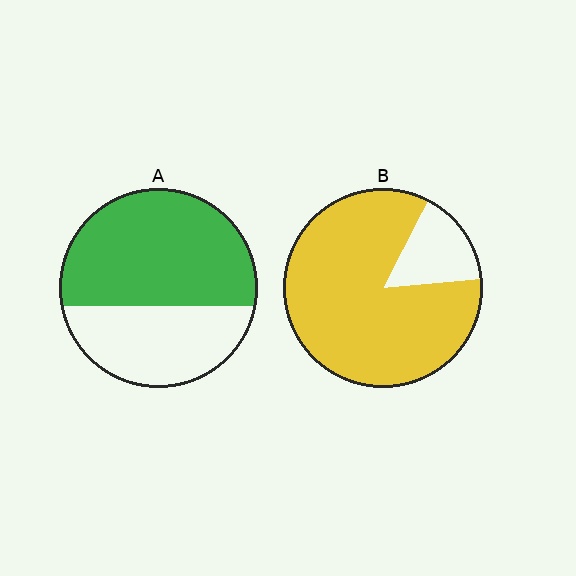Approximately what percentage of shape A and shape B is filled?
A is approximately 60% and B is approximately 85%.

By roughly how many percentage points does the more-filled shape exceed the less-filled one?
By roughly 25 percentage points (B over A).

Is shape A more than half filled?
Yes.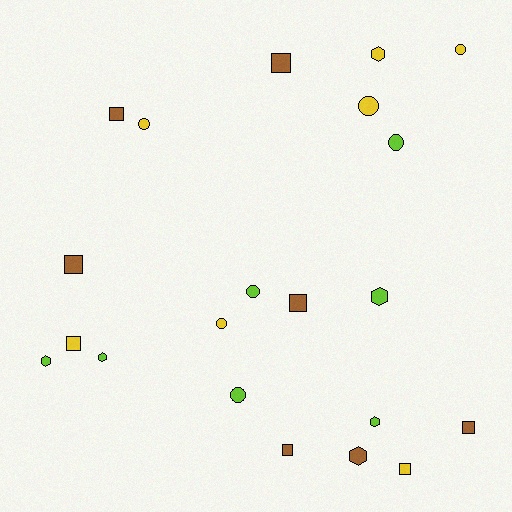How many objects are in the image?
There are 21 objects.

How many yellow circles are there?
There are 4 yellow circles.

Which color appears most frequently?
Yellow, with 7 objects.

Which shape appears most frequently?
Square, with 8 objects.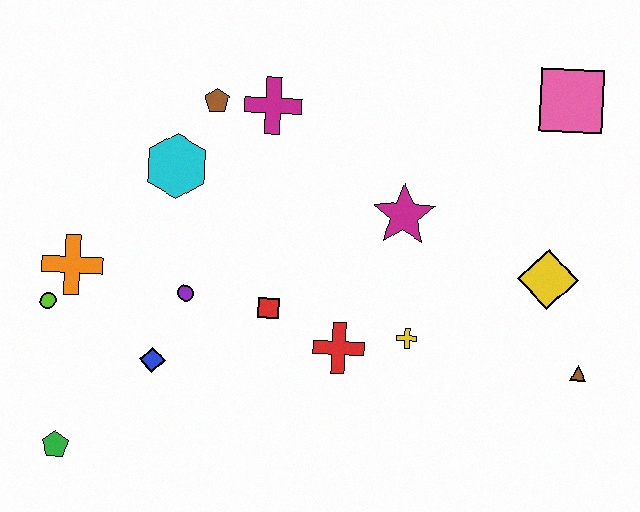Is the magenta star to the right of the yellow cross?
No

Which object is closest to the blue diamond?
The purple circle is closest to the blue diamond.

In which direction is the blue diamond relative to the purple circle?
The blue diamond is below the purple circle.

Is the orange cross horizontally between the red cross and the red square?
No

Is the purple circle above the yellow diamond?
No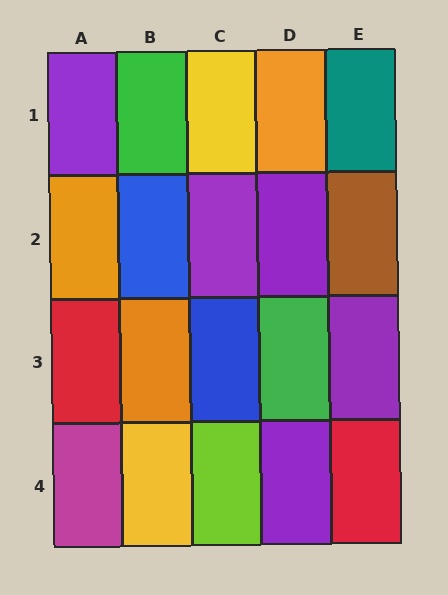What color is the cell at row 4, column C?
Lime.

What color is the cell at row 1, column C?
Yellow.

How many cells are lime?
1 cell is lime.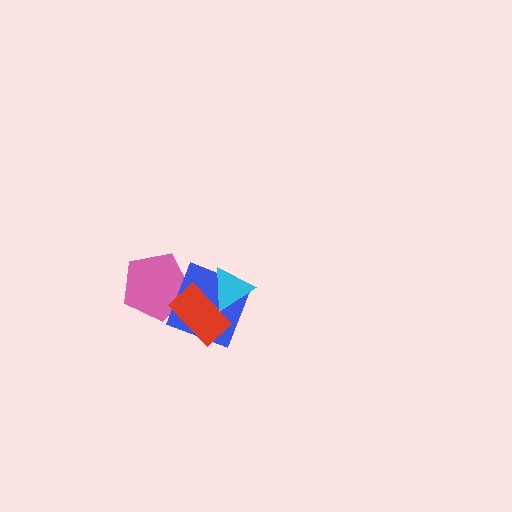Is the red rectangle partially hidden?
Yes, it is partially covered by another shape.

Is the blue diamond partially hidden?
Yes, it is partially covered by another shape.